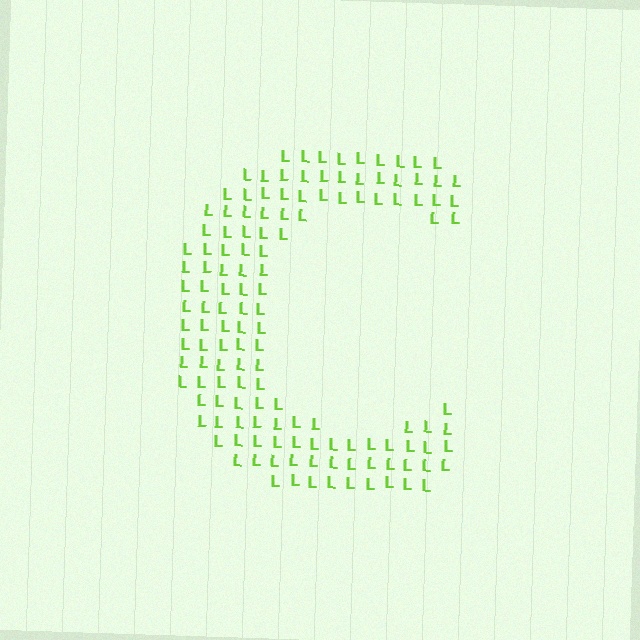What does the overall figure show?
The overall figure shows the letter C.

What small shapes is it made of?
It is made of small letter L's.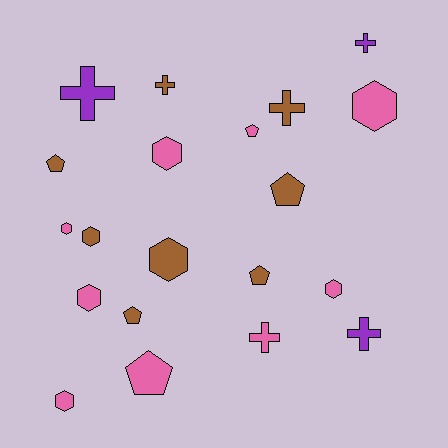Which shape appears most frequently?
Hexagon, with 8 objects.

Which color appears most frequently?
Pink, with 9 objects.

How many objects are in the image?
There are 20 objects.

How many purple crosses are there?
There are 3 purple crosses.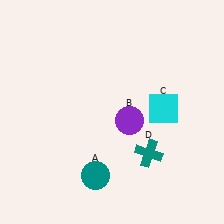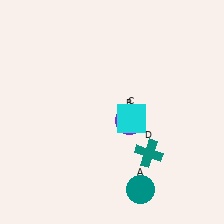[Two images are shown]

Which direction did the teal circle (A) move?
The teal circle (A) moved right.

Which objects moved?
The objects that moved are: the teal circle (A), the cyan square (C).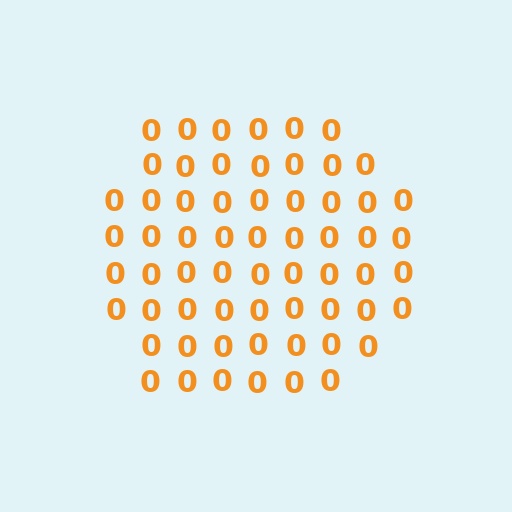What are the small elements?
The small elements are digit 0's.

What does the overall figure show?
The overall figure shows a hexagon.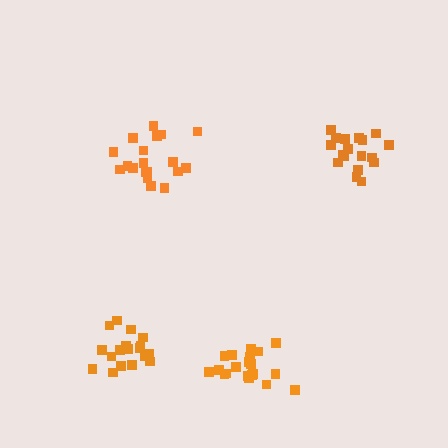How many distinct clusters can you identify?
There are 4 distinct clusters.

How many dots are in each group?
Group 1: 19 dots, Group 2: 18 dots, Group 3: 20 dots, Group 4: 19 dots (76 total).